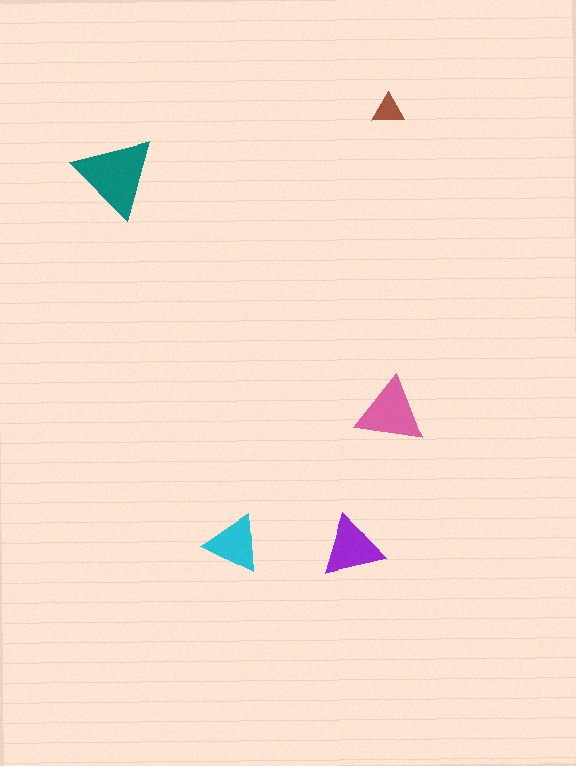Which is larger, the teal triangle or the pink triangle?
The teal one.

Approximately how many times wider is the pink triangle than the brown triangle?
About 2 times wider.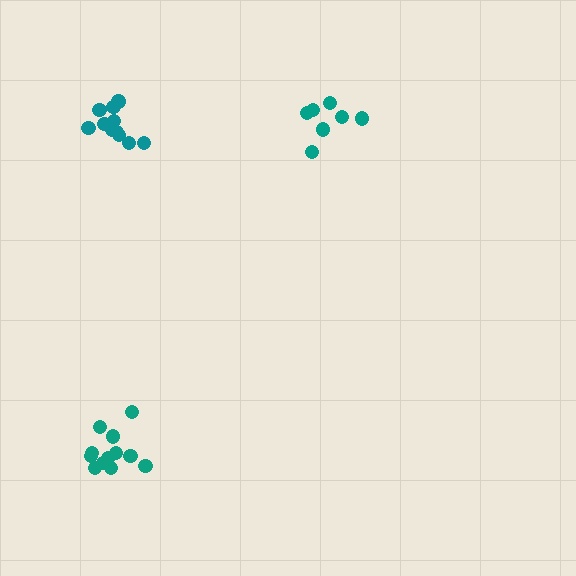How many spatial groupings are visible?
There are 3 spatial groupings.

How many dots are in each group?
Group 1: 12 dots, Group 2: 11 dots, Group 3: 8 dots (31 total).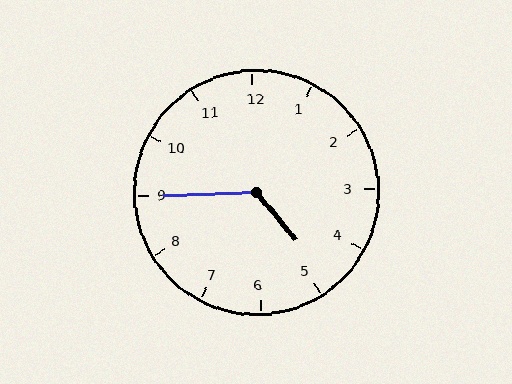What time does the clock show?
4:45.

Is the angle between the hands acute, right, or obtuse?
It is obtuse.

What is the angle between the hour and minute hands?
Approximately 128 degrees.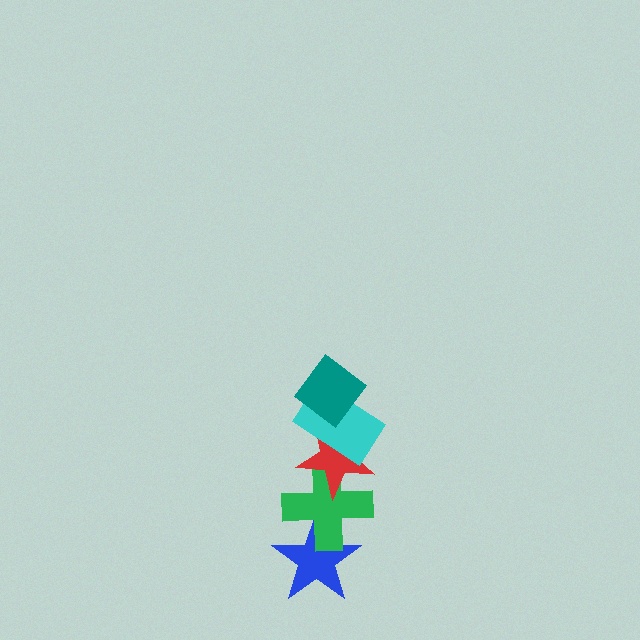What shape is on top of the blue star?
The green cross is on top of the blue star.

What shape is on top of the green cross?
The red star is on top of the green cross.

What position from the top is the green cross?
The green cross is 4th from the top.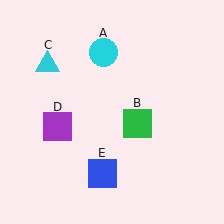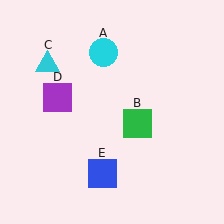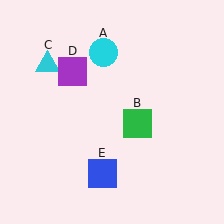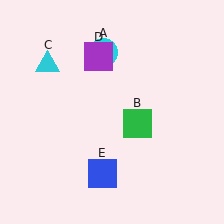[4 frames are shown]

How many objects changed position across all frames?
1 object changed position: purple square (object D).